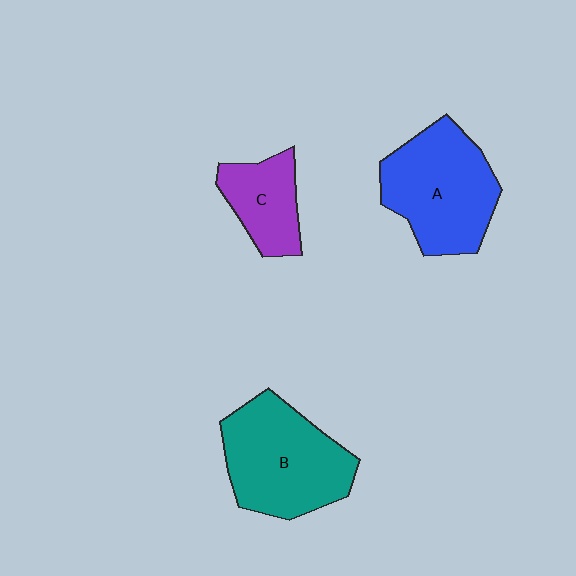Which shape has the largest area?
Shape B (teal).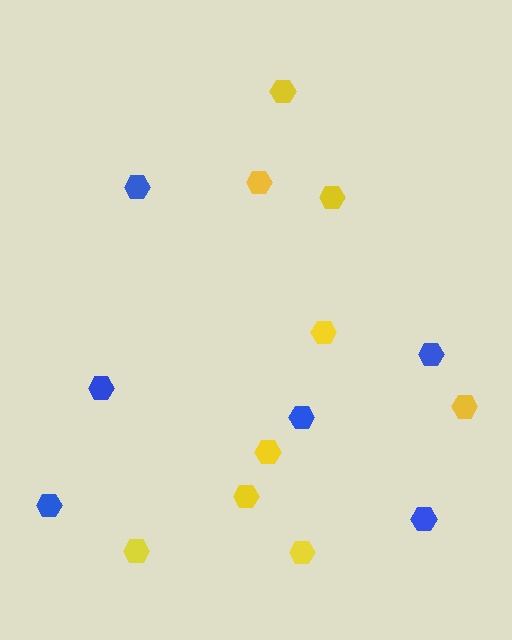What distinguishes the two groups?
There are 2 groups: one group of yellow hexagons (9) and one group of blue hexagons (6).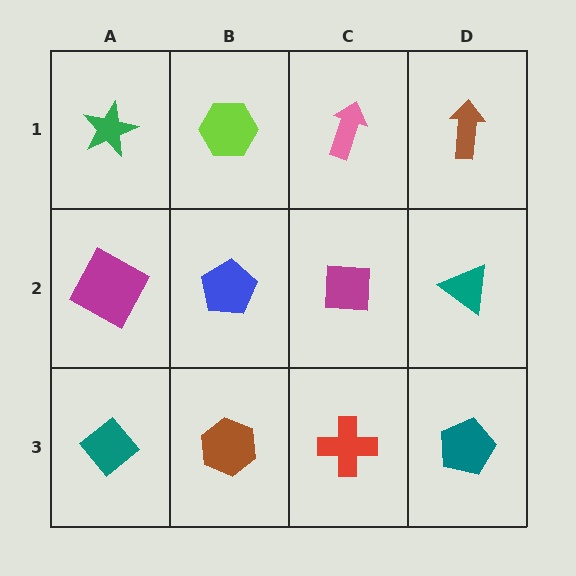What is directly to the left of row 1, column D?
A pink arrow.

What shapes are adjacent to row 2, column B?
A lime hexagon (row 1, column B), a brown hexagon (row 3, column B), a magenta square (row 2, column A), a magenta square (row 2, column C).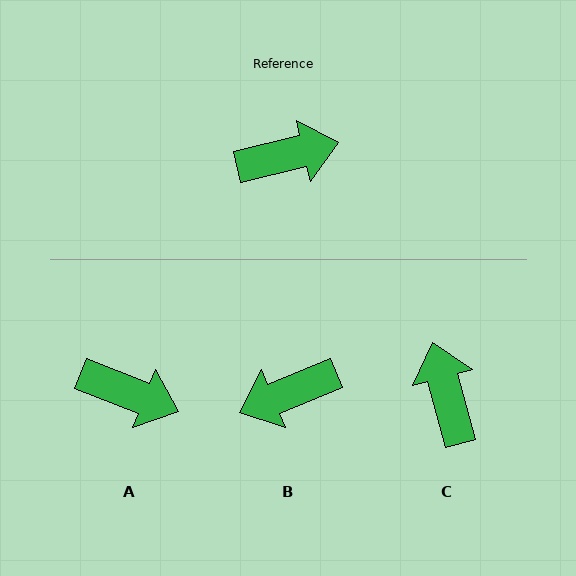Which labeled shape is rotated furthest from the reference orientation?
B, about 171 degrees away.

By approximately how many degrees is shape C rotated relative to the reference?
Approximately 92 degrees counter-clockwise.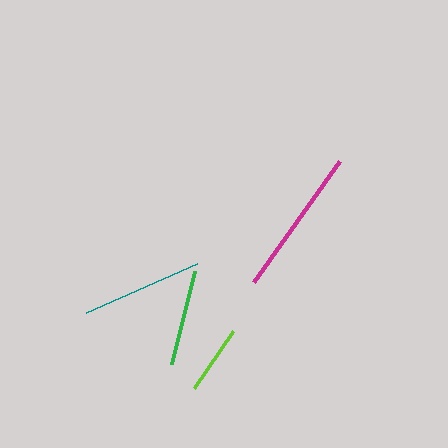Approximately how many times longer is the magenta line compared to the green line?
The magenta line is approximately 1.6 times the length of the green line.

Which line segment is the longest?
The magenta line is the longest at approximately 148 pixels.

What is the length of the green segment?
The green segment is approximately 95 pixels long.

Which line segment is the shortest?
The lime line is the shortest at approximately 69 pixels.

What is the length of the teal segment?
The teal segment is approximately 121 pixels long.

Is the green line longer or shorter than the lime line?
The green line is longer than the lime line.